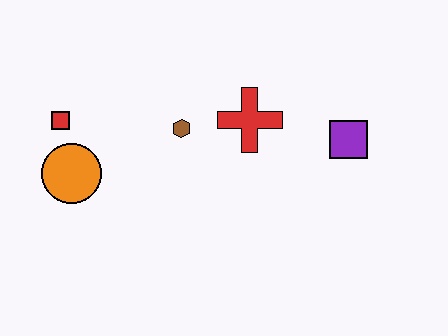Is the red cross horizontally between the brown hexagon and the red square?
No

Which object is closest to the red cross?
The brown hexagon is closest to the red cross.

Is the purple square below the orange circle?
No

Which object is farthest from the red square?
The purple square is farthest from the red square.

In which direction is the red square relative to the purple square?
The red square is to the left of the purple square.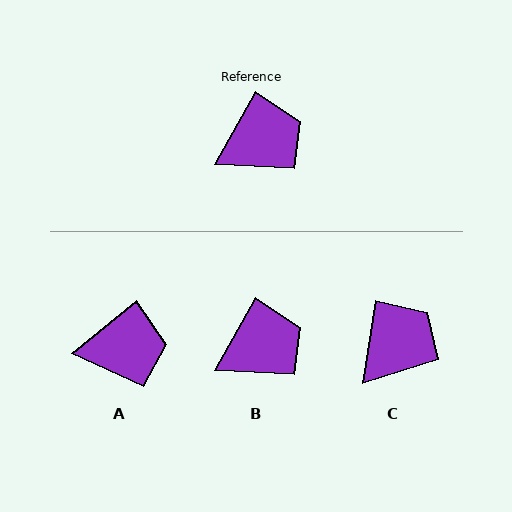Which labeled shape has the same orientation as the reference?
B.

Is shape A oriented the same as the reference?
No, it is off by about 22 degrees.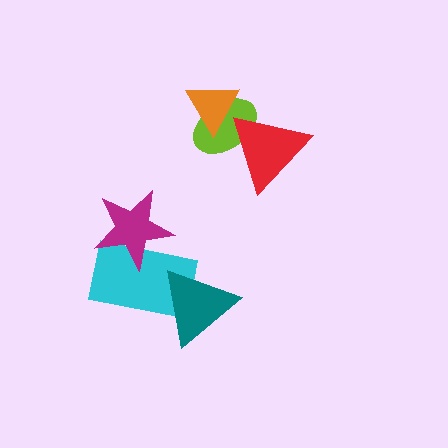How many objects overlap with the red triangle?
1 object overlaps with the red triangle.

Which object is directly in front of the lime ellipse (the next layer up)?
The orange triangle is directly in front of the lime ellipse.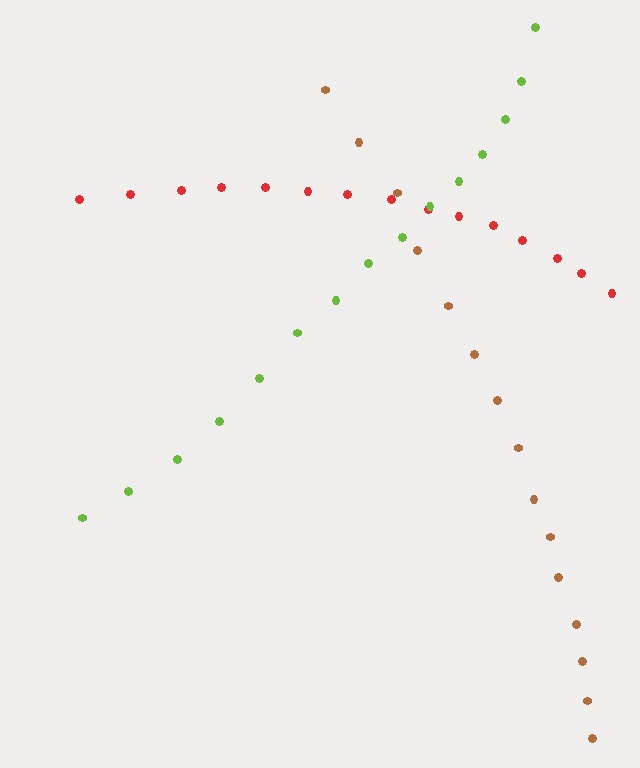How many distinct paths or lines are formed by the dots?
There are 3 distinct paths.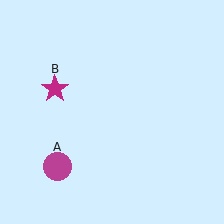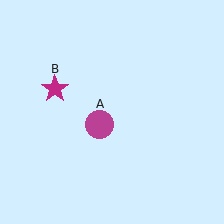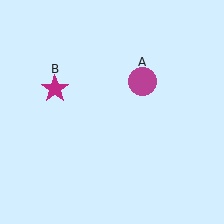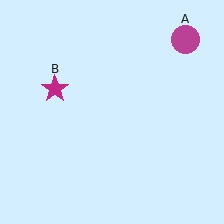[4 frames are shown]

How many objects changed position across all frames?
1 object changed position: magenta circle (object A).